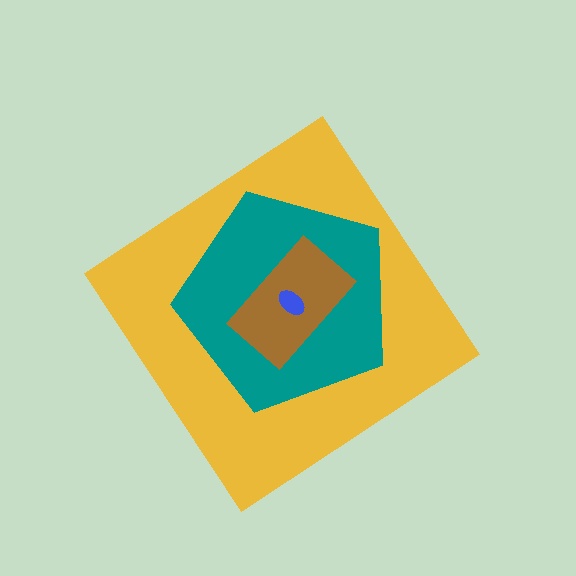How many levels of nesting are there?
4.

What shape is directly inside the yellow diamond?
The teal pentagon.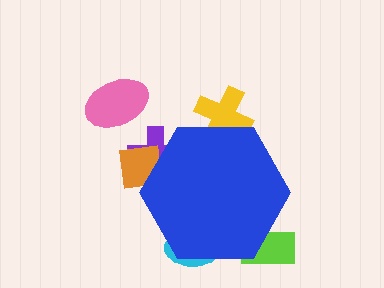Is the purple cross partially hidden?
Yes, the purple cross is partially hidden behind the blue hexagon.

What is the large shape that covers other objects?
A blue hexagon.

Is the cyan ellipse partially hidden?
Yes, the cyan ellipse is partially hidden behind the blue hexagon.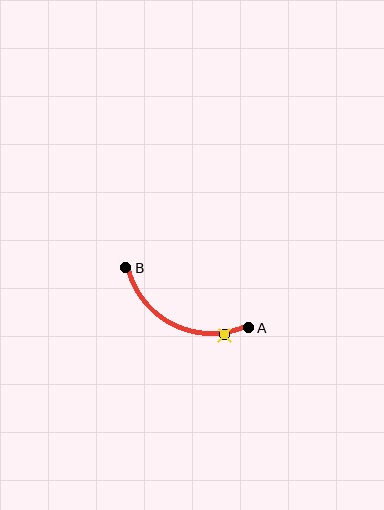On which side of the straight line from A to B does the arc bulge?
The arc bulges below the straight line connecting A and B.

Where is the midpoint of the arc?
The arc midpoint is the point on the curve farthest from the straight line joining A and B. It sits below that line.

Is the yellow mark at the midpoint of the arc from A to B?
No. The yellow mark lies on the arc but is closer to endpoint A. The arc midpoint would be at the point on the curve equidistant along the arc from both A and B.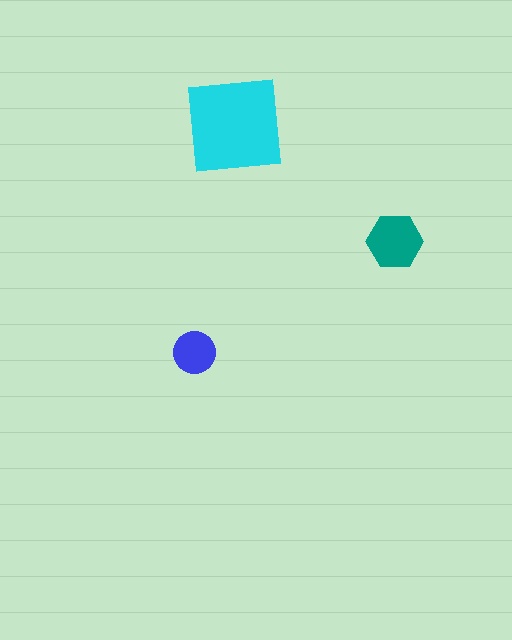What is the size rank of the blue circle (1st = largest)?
3rd.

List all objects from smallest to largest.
The blue circle, the teal hexagon, the cyan square.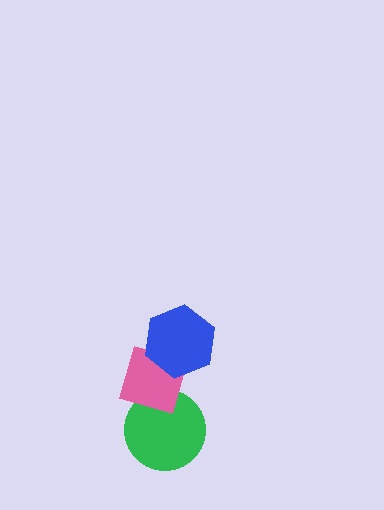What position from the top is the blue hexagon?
The blue hexagon is 1st from the top.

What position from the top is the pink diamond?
The pink diamond is 2nd from the top.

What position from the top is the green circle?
The green circle is 3rd from the top.